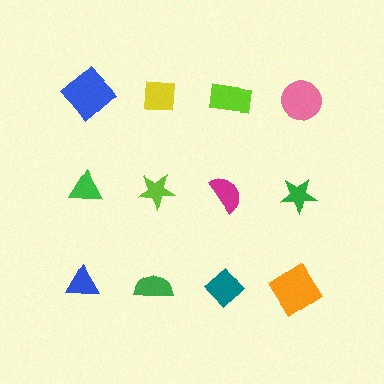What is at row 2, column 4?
A green star.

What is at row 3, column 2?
A green semicircle.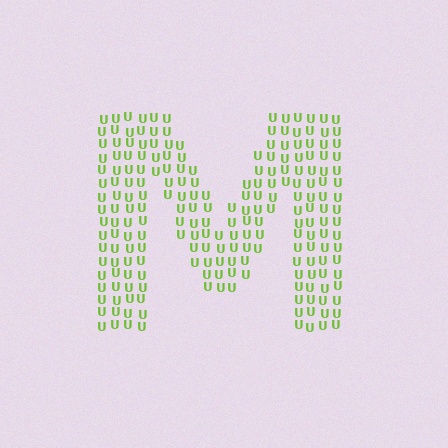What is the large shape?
The large shape is the letter M.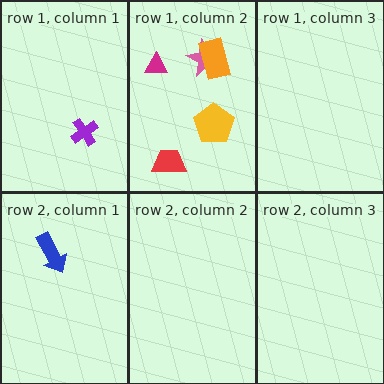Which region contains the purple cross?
The row 1, column 1 region.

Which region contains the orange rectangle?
The row 1, column 2 region.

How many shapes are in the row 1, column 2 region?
5.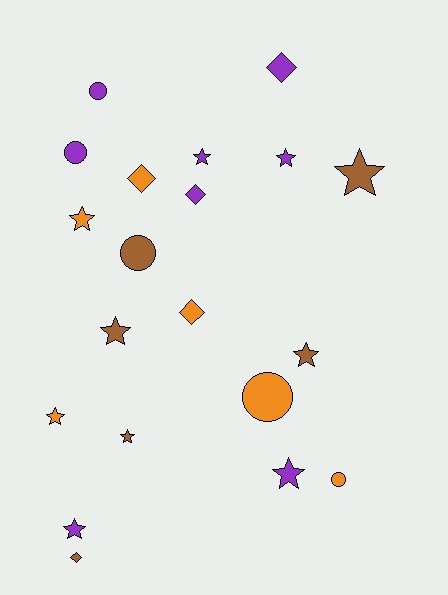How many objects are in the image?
There are 20 objects.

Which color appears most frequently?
Purple, with 8 objects.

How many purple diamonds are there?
There are 2 purple diamonds.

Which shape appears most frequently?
Star, with 10 objects.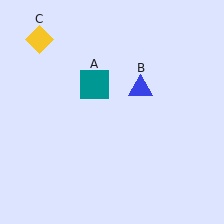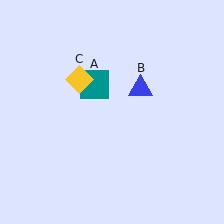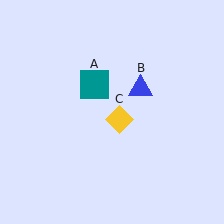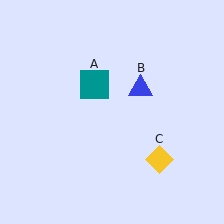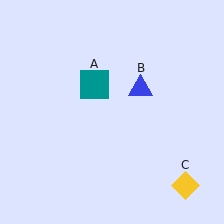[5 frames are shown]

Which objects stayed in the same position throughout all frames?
Teal square (object A) and blue triangle (object B) remained stationary.